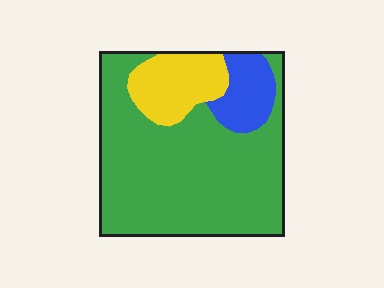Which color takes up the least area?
Blue, at roughly 10%.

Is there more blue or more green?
Green.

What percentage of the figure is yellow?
Yellow covers about 15% of the figure.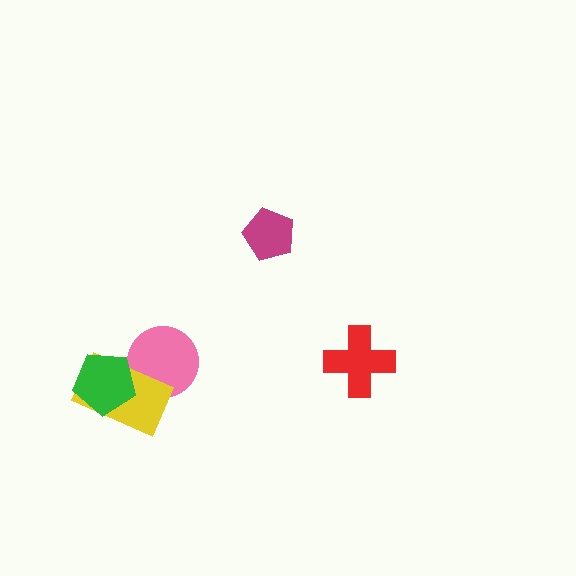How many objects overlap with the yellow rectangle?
2 objects overlap with the yellow rectangle.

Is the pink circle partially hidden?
Yes, it is partially covered by another shape.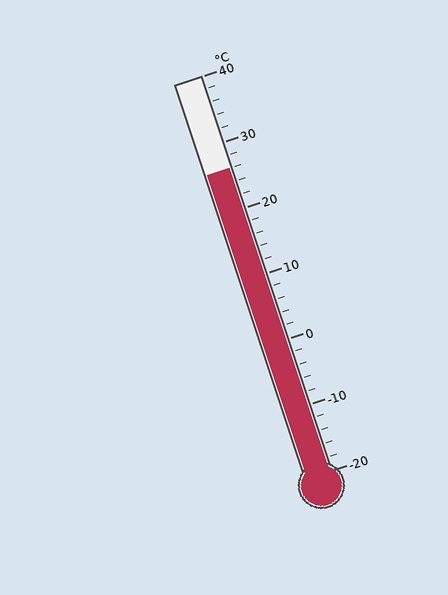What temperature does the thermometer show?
The thermometer shows approximately 26°C.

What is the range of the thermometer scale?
The thermometer scale ranges from -20°C to 40°C.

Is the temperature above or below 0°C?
The temperature is above 0°C.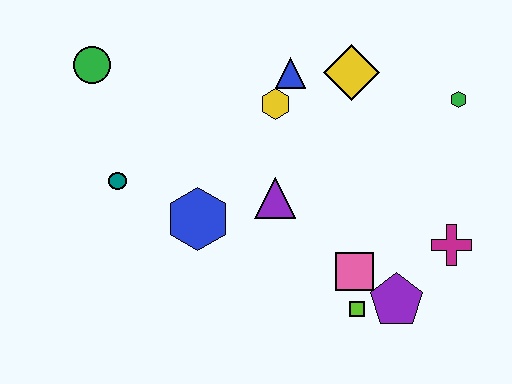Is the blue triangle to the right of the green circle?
Yes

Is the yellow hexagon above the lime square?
Yes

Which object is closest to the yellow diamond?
The blue triangle is closest to the yellow diamond.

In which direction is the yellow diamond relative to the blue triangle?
The yellow diamond is to the right of the blue triangle.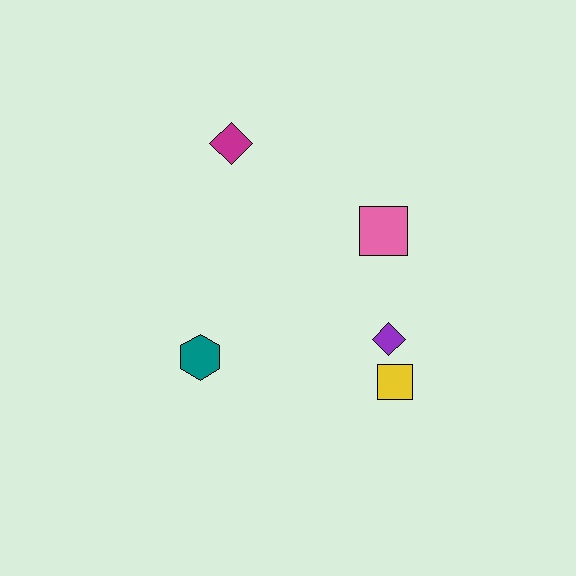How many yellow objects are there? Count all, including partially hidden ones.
There is 1 yellow object.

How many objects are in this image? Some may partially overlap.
There are 5 objects.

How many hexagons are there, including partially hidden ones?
There is 1 hexagon.